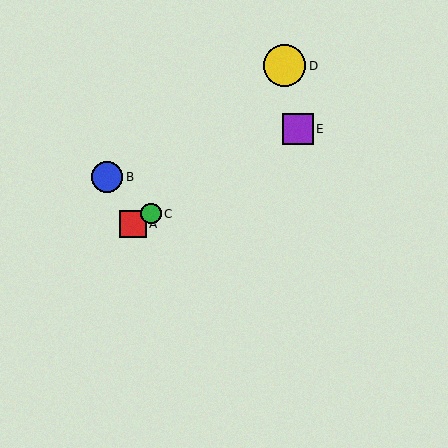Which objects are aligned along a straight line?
Objects A, C, E are aligned along a straight line.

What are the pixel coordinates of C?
Object C is at (151, 214).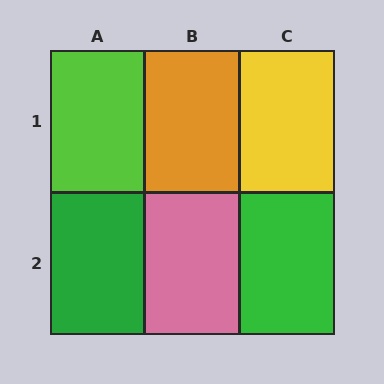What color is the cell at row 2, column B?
Pink.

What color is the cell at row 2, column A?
Green.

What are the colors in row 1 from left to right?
Lime, orange, yellow.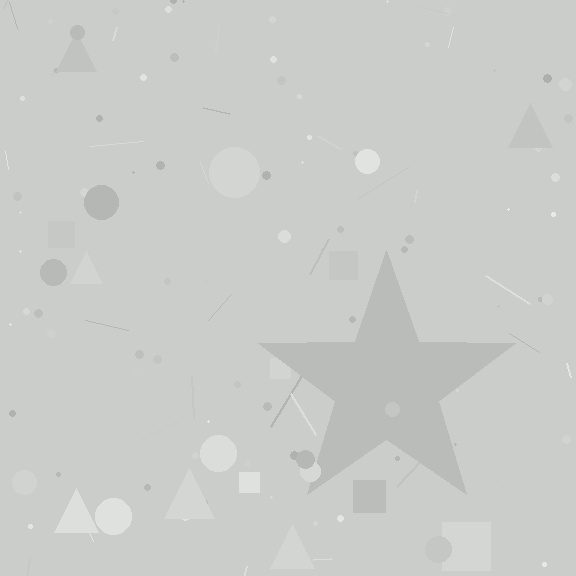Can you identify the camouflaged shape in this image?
The camouflaged shape is a star.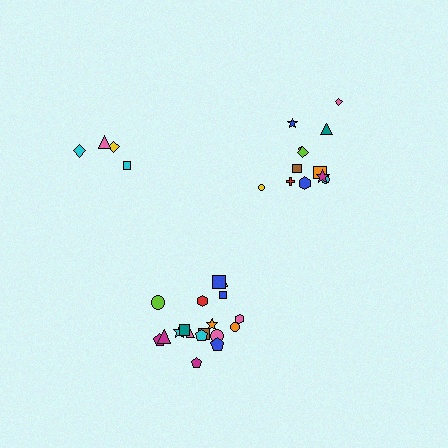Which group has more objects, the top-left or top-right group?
The top-right group.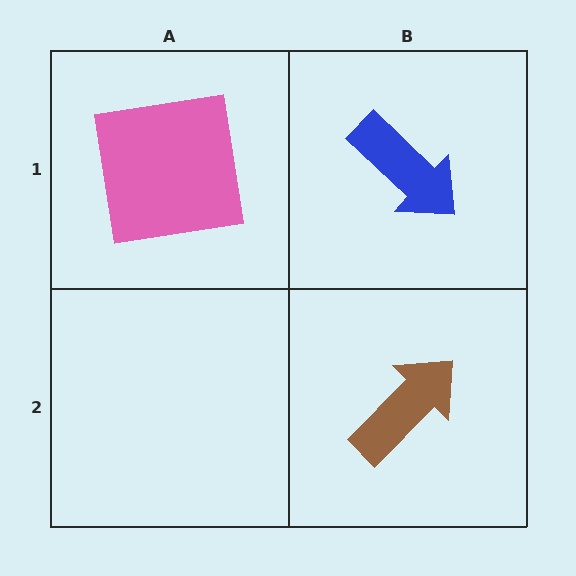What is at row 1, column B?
A blue arrow.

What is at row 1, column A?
A pink square.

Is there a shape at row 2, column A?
No, that cell is empty.